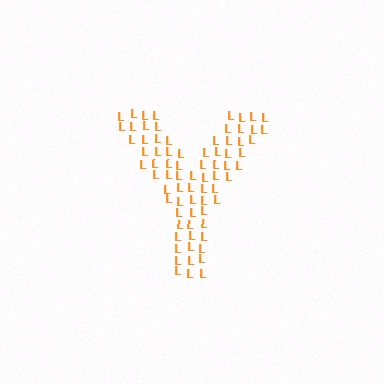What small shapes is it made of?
It is made of small letter L's.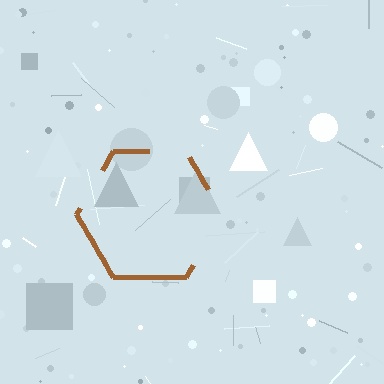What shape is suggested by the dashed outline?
The dashed outline suggests a hexagon.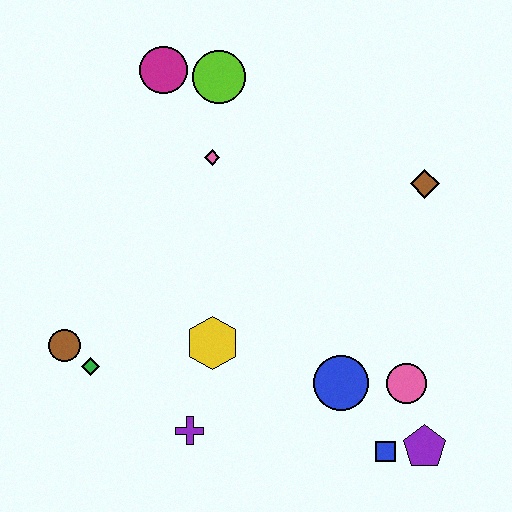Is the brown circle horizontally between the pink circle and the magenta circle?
No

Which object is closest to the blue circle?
The pink circle is closest to the blue circle.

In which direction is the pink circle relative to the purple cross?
The pink circle is to the right of the purple cross.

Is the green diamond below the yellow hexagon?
Yes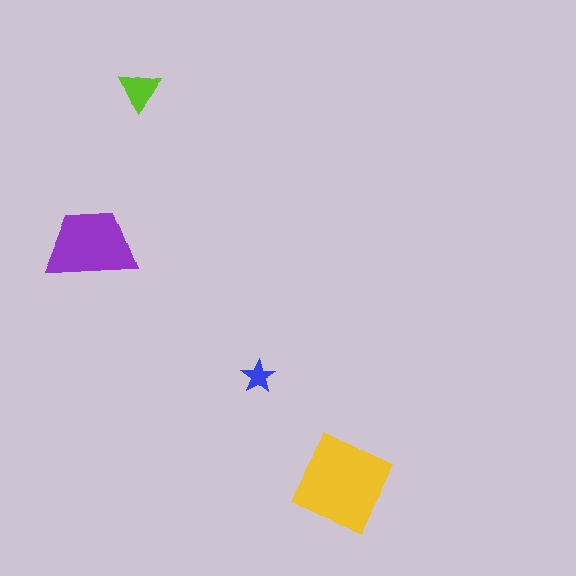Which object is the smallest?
The blue star.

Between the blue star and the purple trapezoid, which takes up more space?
The purple trapezoid.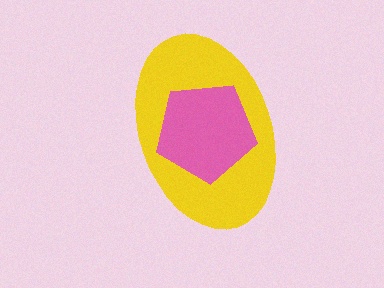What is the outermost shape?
The yellow ellipse.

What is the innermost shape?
The pink pentagon.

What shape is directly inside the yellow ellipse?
The pink pentagon.